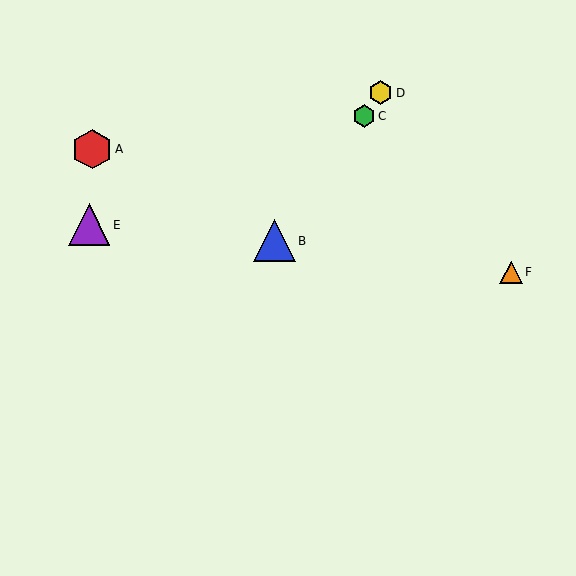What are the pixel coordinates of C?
Object C is at (364, 116).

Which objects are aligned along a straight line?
Objects B, C, D are aligned along a straight line.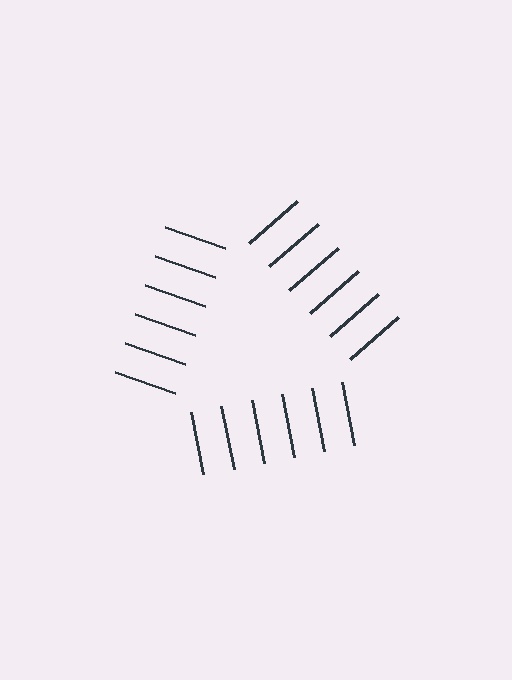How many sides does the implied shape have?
3 sides — the line-ends trace a triangle.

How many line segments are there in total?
18 — 6 along each of the 3 edges.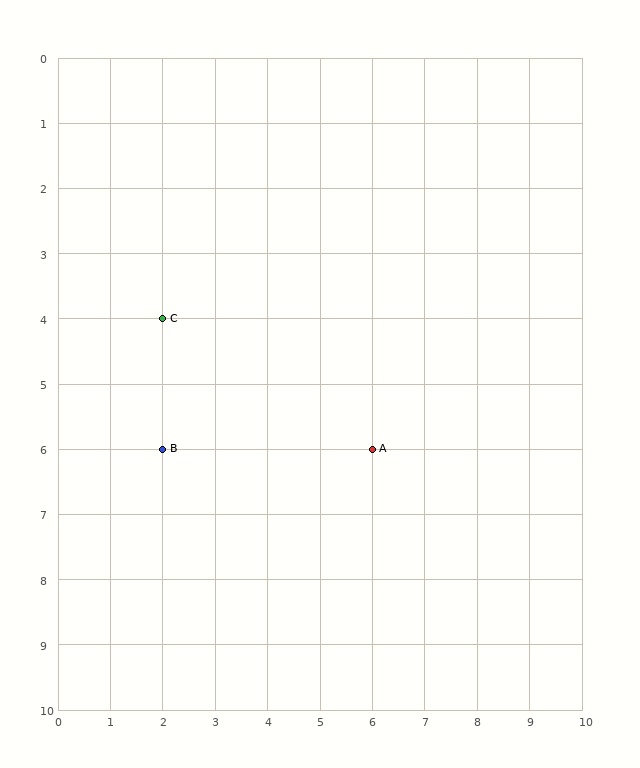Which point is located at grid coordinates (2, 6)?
Point B is at (2, 6).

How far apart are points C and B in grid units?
Points C and B are 2 rows apart.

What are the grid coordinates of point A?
Point A is at grid coordinates (6, 6).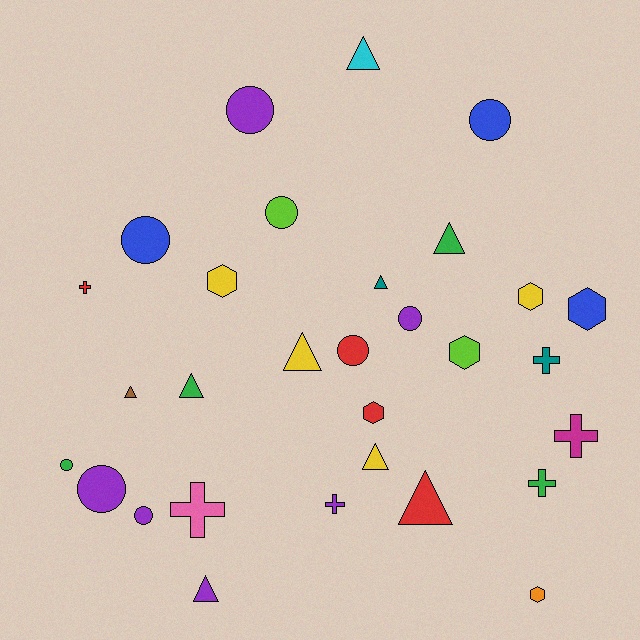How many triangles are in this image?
There are 9 triangles.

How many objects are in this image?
There are 30 objects.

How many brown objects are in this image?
There is 1 brown object.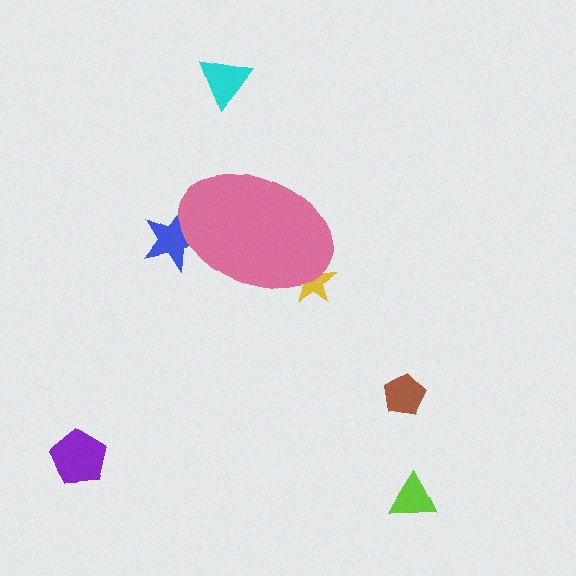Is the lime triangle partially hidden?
No, the lime triangle is fully visible.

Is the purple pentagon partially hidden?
No, the purple pentagon is fully visible.